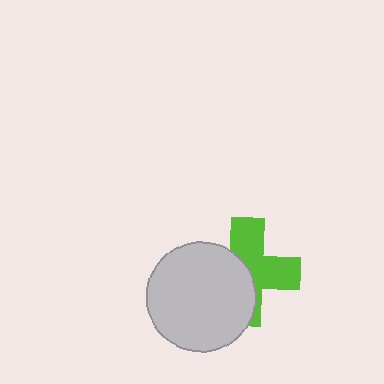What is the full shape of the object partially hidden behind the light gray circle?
The partially hidden object is a lime cross.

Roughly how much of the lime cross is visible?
About half of it is visible (roughly 51%).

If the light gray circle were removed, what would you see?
You would see the complete lime cross.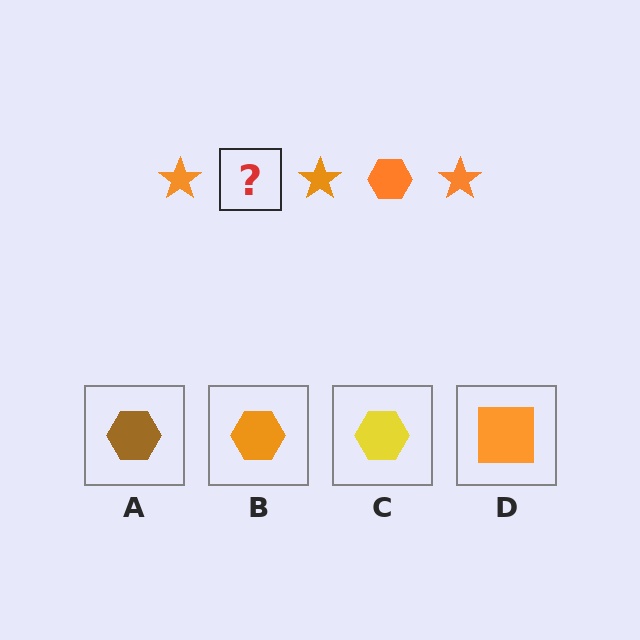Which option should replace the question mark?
Option B.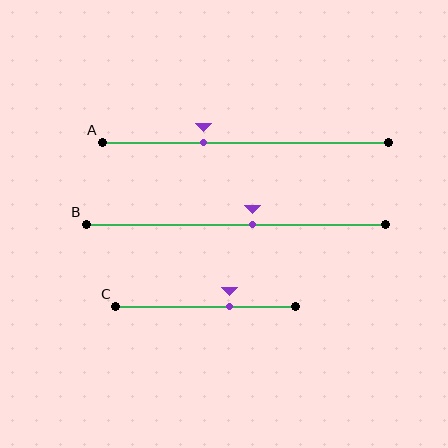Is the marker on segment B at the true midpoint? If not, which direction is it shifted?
No, the marker on segment B is shifted to the right by about 6% of the segment length.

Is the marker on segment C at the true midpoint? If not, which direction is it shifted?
No, the marker on segment C is shifted to the right by about 13% of the segment length.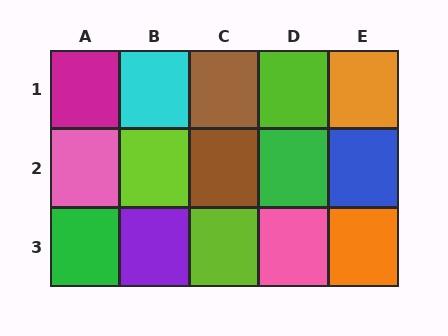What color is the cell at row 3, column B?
Purple.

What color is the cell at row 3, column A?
Green.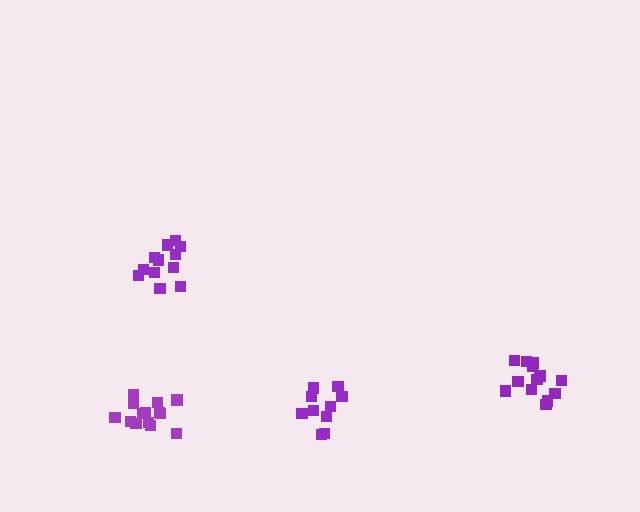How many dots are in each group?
Group 1: 10 dots, Group 2: 14 dots, Group 3: 12 dots, Group 4: 13 dots (49 total).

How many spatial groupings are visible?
There are 4 spatial groupings.